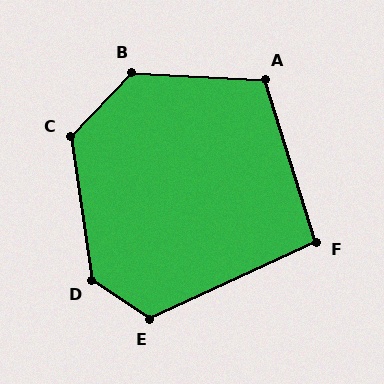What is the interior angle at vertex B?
Approximately 131 degrees (obtuse).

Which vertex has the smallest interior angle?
F, at approximately 97 degrees.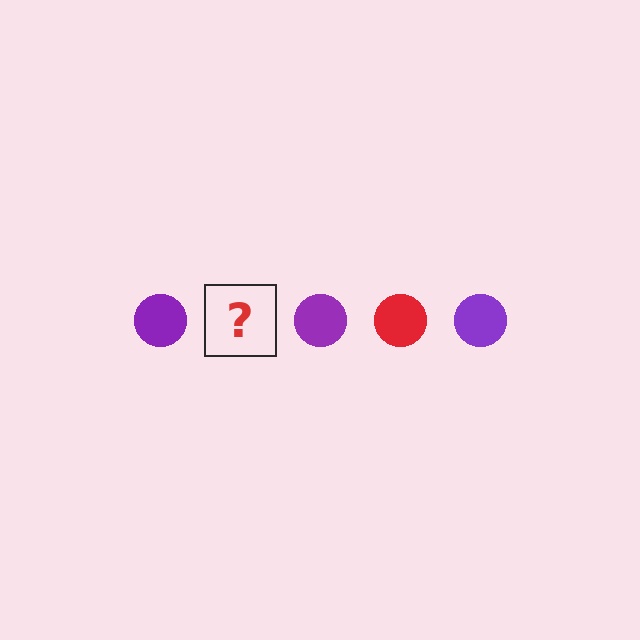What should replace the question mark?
The question mark should be replaced with a red circle.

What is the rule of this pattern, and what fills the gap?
The rule is that the pattern cycles through purple, red circles. The gap should be filled with a red circle.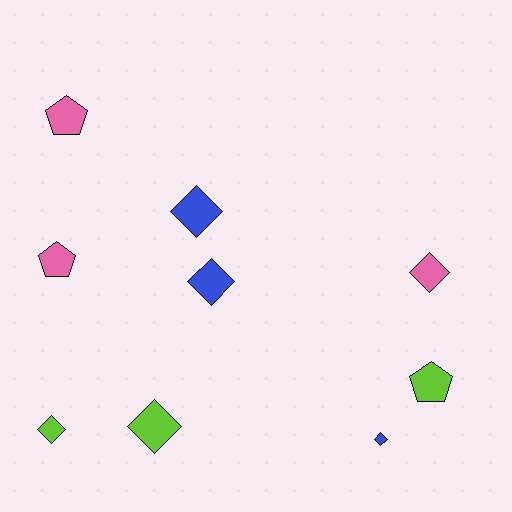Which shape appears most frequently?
Diamond, with 6 objects.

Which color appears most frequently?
Blue, with 3 objects.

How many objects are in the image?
There are 9 objects.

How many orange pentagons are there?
There are no orange pentagons.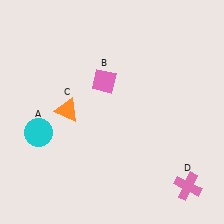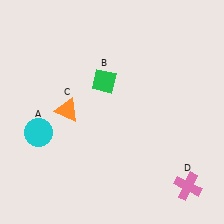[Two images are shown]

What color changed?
The diamond (B) changed from pink in Image 1 to green in Image 2.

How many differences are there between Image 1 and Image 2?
There is 1 difference between the two images.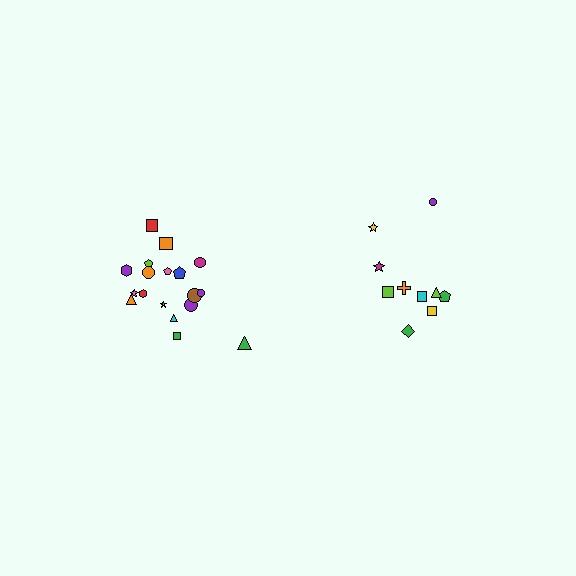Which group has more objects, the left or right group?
The left group.